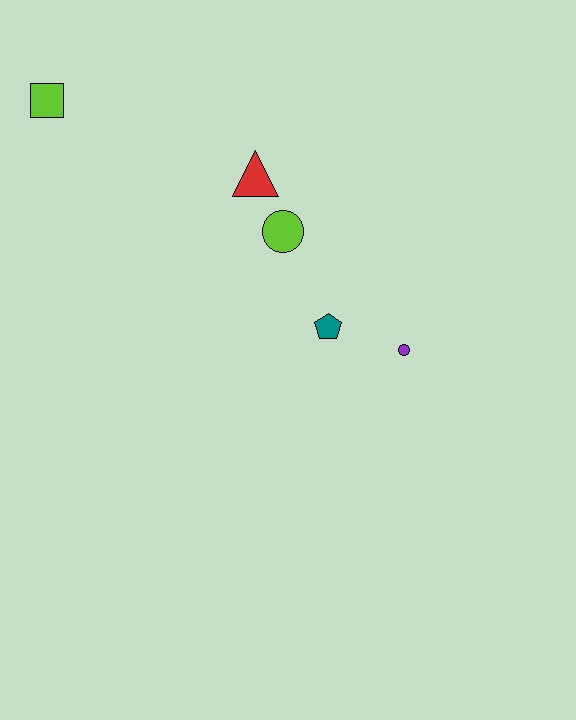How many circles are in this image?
There are 2 circles.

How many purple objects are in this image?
There is 1 purple object.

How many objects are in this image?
There are 5 objects.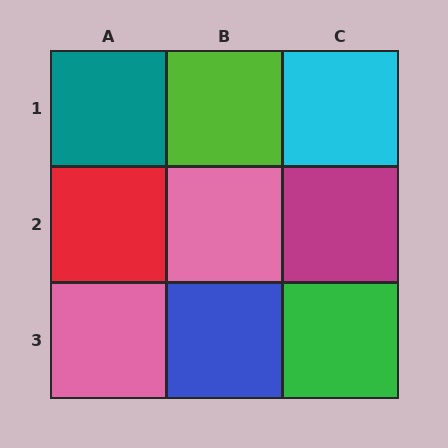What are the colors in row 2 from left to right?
Red, pink, magenta.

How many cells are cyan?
1 cell is cyan.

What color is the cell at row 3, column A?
Pink.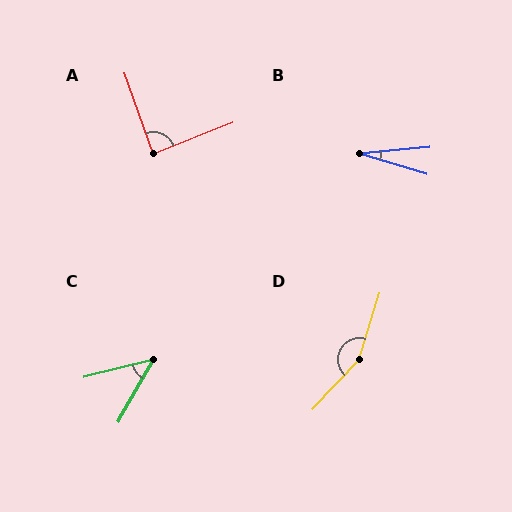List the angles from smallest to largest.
B (22°), C (46°), A (88°), D (153°).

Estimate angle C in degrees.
Approximately 46 degrees.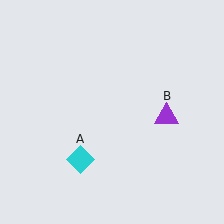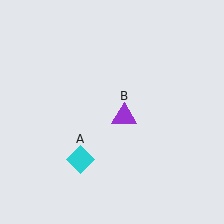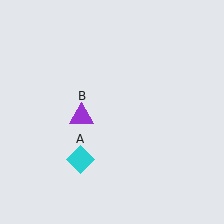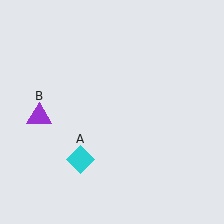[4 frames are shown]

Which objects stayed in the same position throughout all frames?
Cyan diamond (object A) remained stationary.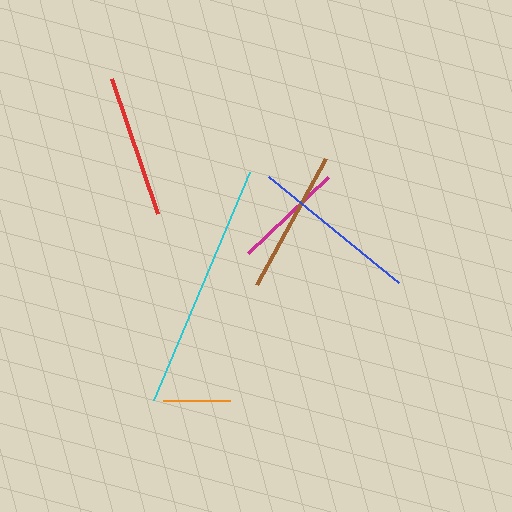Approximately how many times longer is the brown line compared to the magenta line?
The brown line is approximately 1.3 times the length of the magenta line.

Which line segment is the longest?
The cyan line is the longest at approximately 247 pixels.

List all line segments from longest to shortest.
From longest to shortest: cyan, blue, brown, red, magenta, orange.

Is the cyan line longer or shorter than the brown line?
The cyan line is longer than the brown line.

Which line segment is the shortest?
The orange line is the shortest at approximately 67 pixels.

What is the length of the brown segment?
The brown segment is approximately 144 pixels long.